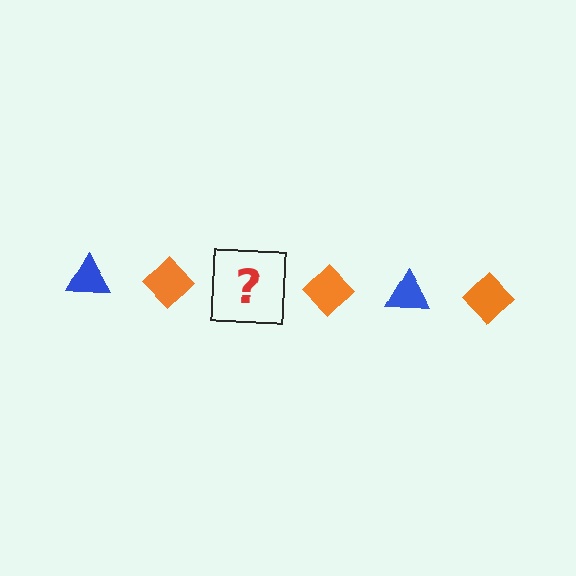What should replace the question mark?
The question mark should be replaced with a blue triangle.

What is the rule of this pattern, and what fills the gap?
The rule is that the pattern alternates between blue triangle and orange diamond. The gap should be filled with a blue triangle.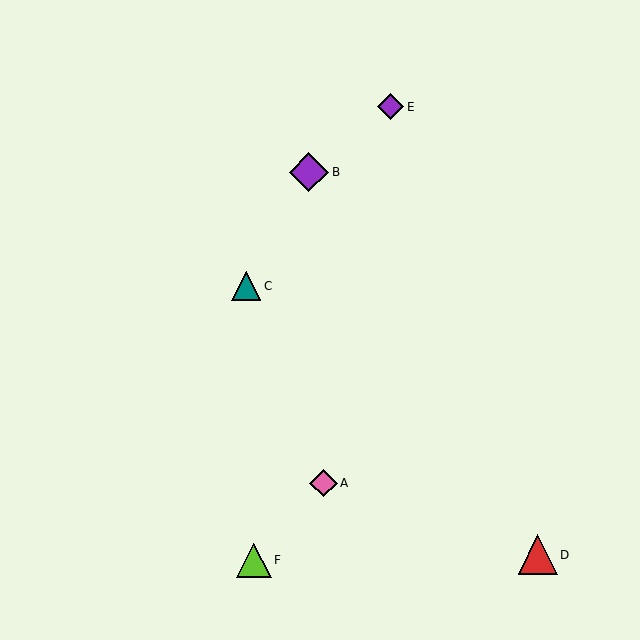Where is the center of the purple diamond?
The center of the purple diamond is at (309, 172).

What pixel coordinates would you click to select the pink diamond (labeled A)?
Click at (324, 483) to select the pink diamond A.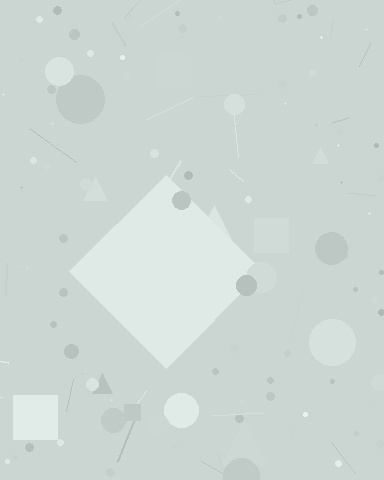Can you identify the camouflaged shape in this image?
The camouflaged shape is a diamond.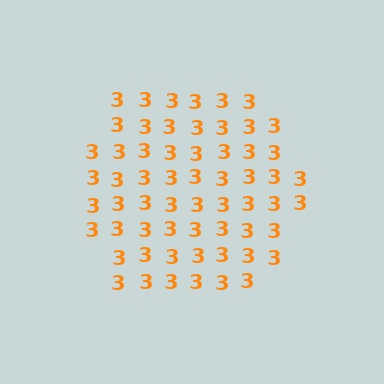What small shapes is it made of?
It is made of small digit 3's.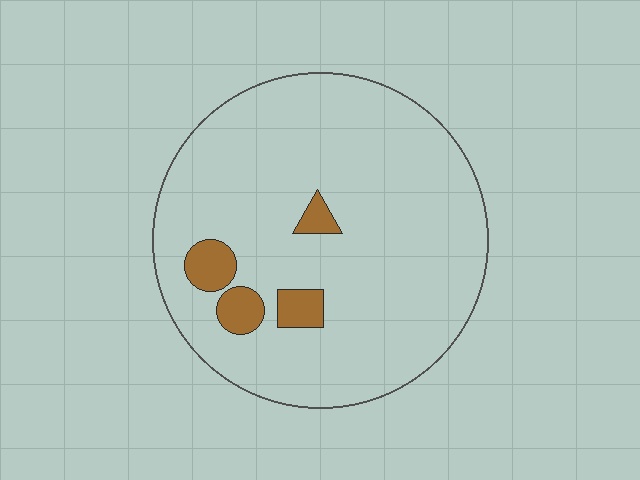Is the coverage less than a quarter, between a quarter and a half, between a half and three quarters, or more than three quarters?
Less than a quarter.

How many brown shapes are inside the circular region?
4.